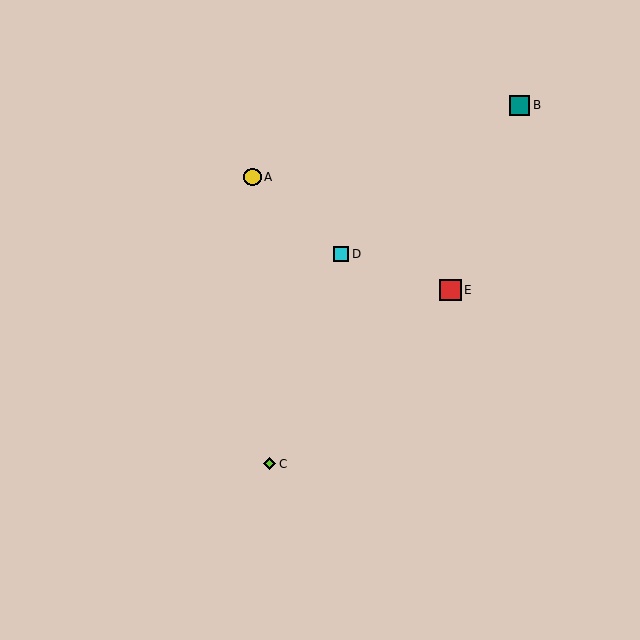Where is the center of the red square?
The center of the red square is at (450, 290).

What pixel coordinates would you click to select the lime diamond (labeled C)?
Click at (270, 464) to select the lime diamond C.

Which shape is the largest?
The red square (labeled E) is the largest.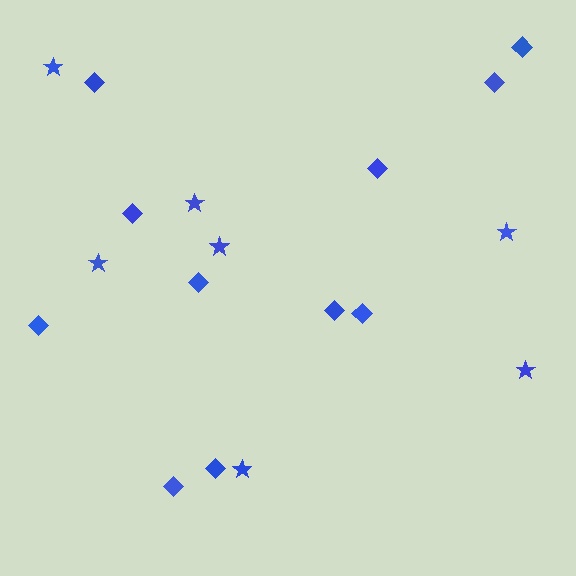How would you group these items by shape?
There are 2 groups: one group of stars (7) and one group of diamonds (11).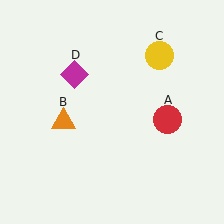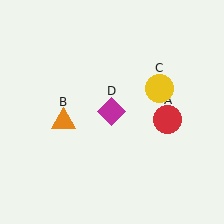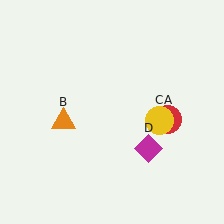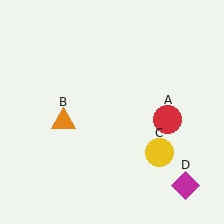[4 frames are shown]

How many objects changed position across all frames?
2 objects changed position: yellow circle (object C), magenta diamond (object D).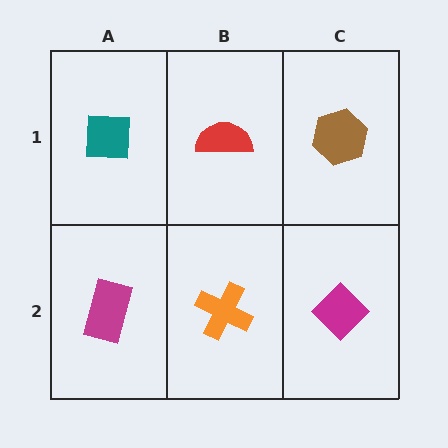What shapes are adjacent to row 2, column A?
A teal square (row 1, column A), an orange cross (row 2, column B).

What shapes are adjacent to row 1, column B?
An orange cross (row 2, column B), a teal square (row 1, column A), a brown hexagon (row 1, column C).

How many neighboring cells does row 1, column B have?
3.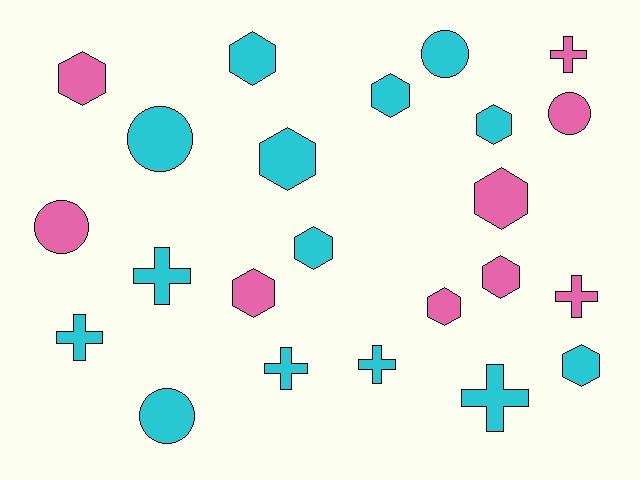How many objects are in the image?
There are 23 objects.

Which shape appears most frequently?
Hexagon, with 11 objects.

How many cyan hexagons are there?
There are 6 cyan hexagons.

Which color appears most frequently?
Cyan, with 14 objects.